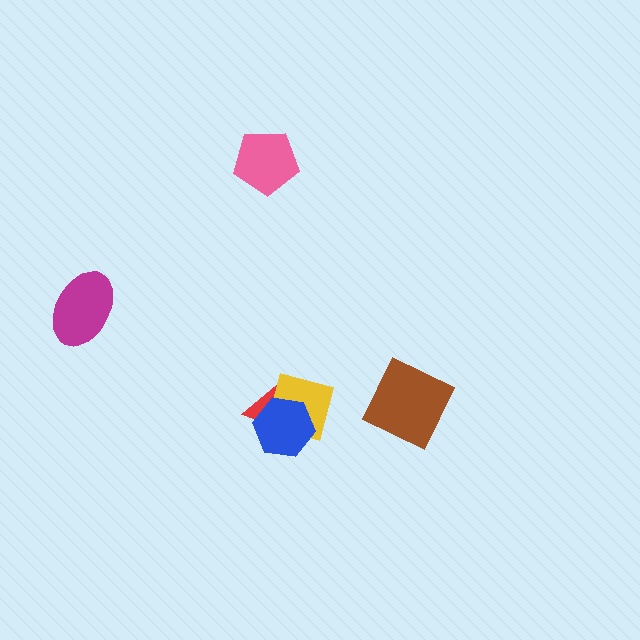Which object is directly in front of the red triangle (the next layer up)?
The yellow square is directly in front of the red triangle.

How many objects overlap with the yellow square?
2 objects overlap with the yellow square.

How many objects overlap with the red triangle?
2 objects overlap with the red triangle.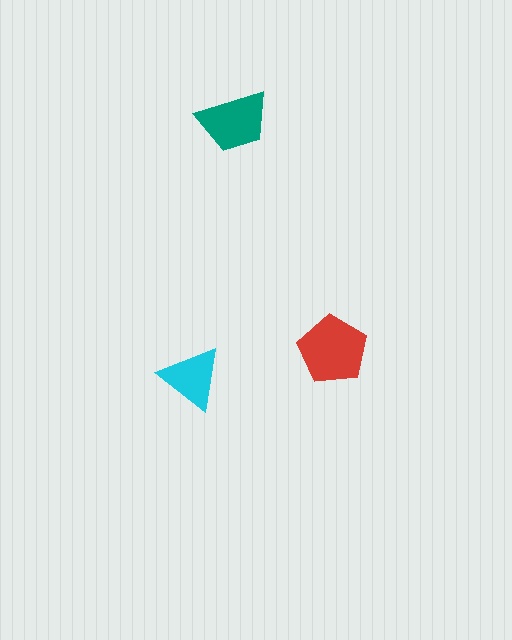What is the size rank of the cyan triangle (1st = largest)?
3rd.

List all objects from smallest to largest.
The cyan triangle, the teal trapezoid, the red pentagon.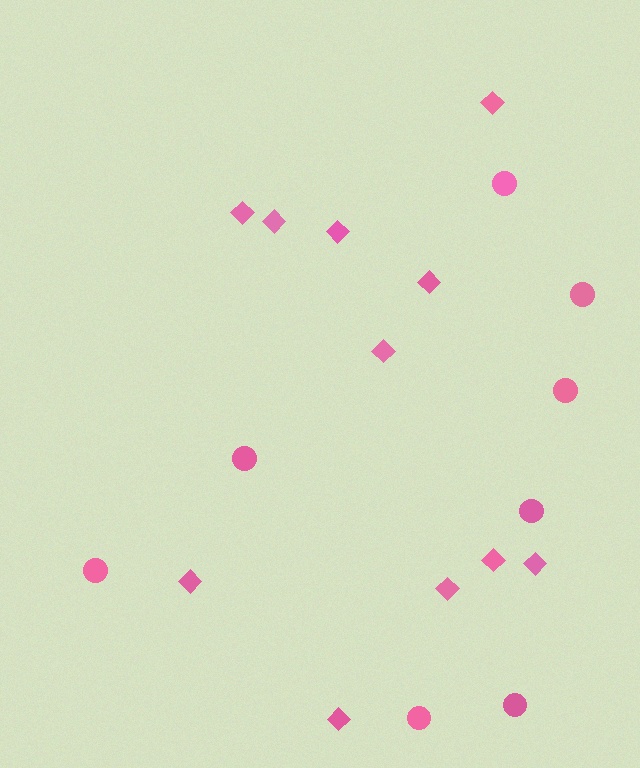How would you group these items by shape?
There are 2 groups: one group of circles (8) and one group of diamonds (11).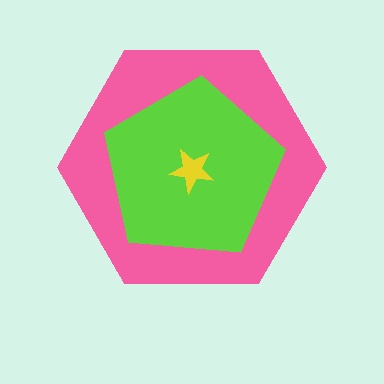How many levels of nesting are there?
3.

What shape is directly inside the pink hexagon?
The lime pentagon.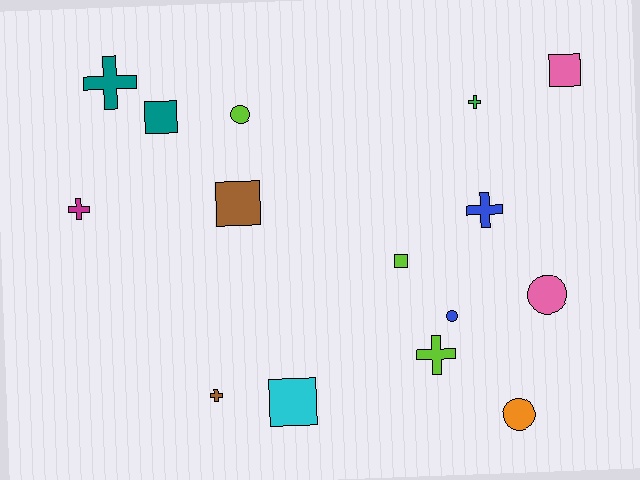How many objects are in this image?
There are 15 objects.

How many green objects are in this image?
There is 1 green object.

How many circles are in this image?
There are 4 circles.